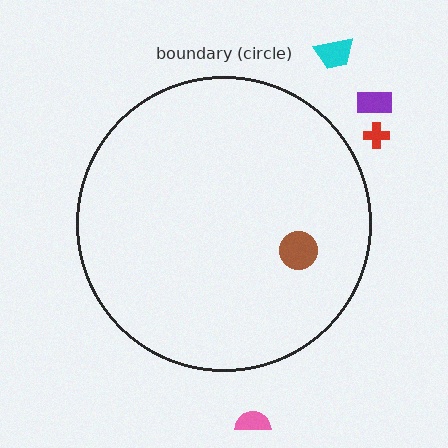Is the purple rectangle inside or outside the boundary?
Outside.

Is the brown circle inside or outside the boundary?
Inside.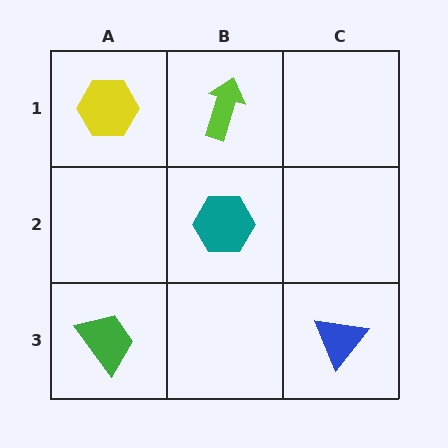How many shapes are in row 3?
2 shapes.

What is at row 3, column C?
A blue triangle.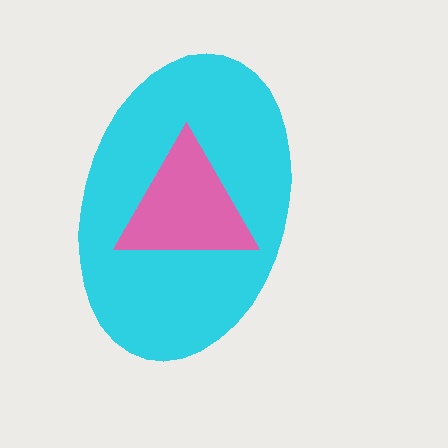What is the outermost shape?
The cyan ellipse.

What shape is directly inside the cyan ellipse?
The pink triangle.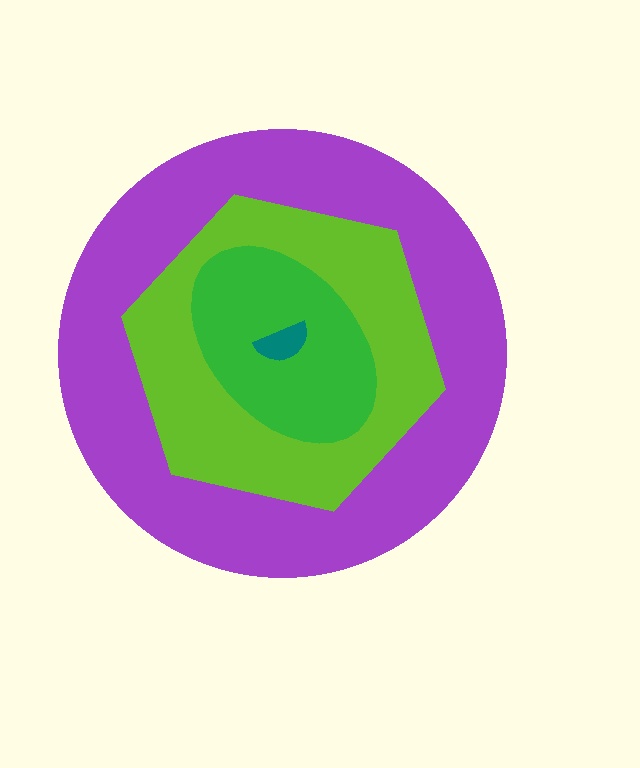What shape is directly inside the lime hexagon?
The green ellipse.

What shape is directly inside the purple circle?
The lime hexagon.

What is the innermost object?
The teal semicircle.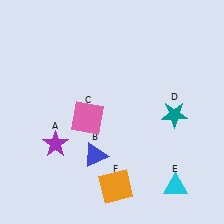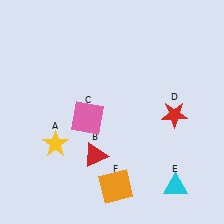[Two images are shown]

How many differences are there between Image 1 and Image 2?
There are 3 differences between the two images.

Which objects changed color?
A changed from purple to yellow. B changed from blue to red. D changed from teal to red.